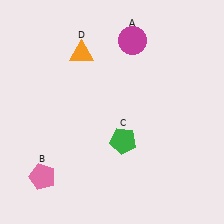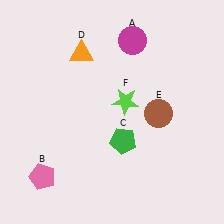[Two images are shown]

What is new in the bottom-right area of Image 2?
A brown circle (E) was added in the bottom-right area of Image 2.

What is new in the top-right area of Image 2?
A lime star (F) was added in the top-right area of Image 2.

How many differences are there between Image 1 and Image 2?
There are 2 differences between the two images.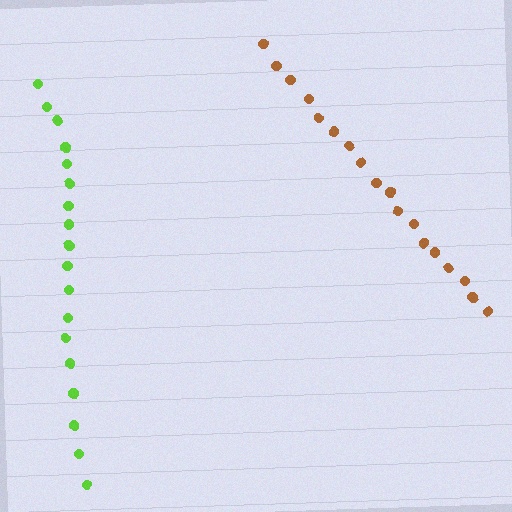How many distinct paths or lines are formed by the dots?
There are 2 distinct paths.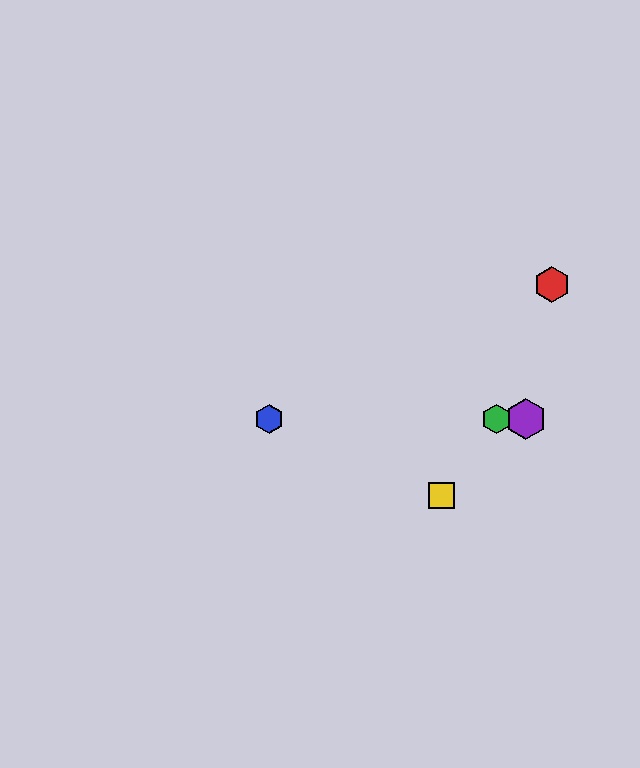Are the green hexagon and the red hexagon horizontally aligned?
No, the green hexagon is at y≈419 and the red hexagon is at y≈285.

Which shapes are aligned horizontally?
The blue hexagon, the green hexagon, the purple hexagon are aligned horizontally.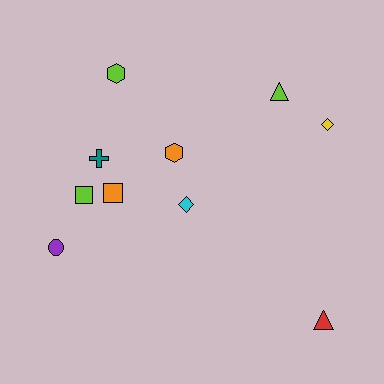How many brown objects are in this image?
There are no brown objects.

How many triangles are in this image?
There are 2 triangles.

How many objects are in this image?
There are 10 objects.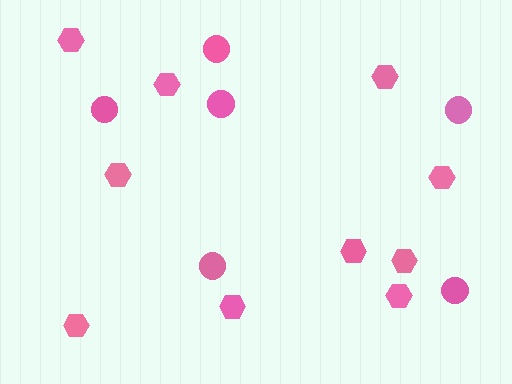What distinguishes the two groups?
There are 2 groups: one group of hexagons (10) and one group of circles (6).